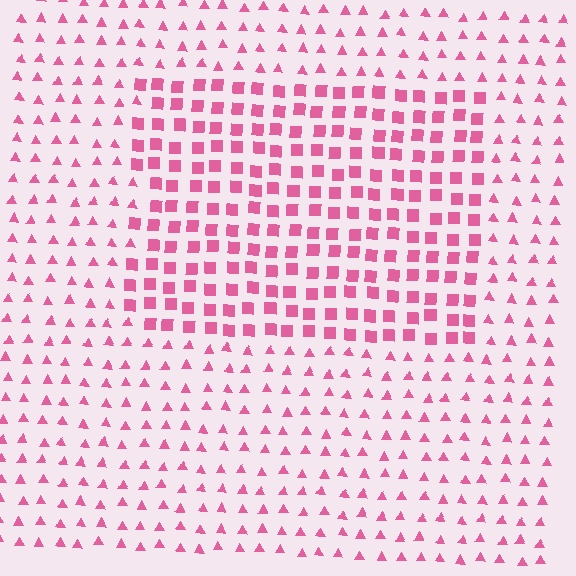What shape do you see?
I see a rectangle.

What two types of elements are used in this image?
The image uses squares inside the rectangle region and triangles outside it.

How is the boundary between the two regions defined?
The boundary is defined by a change in element shape: squares inside vs. triangles outside. All elements share the same color and spacing.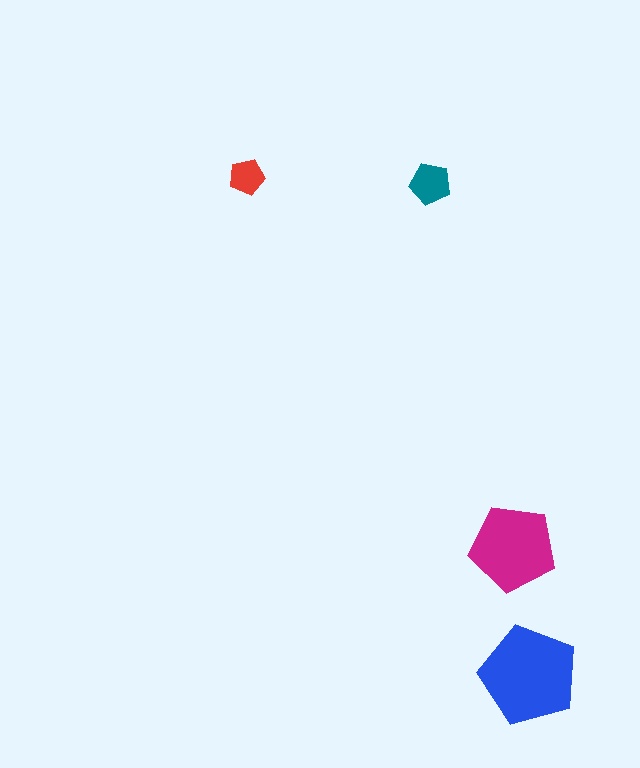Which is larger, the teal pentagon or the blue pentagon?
The blue one.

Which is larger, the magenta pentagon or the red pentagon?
The magenta one.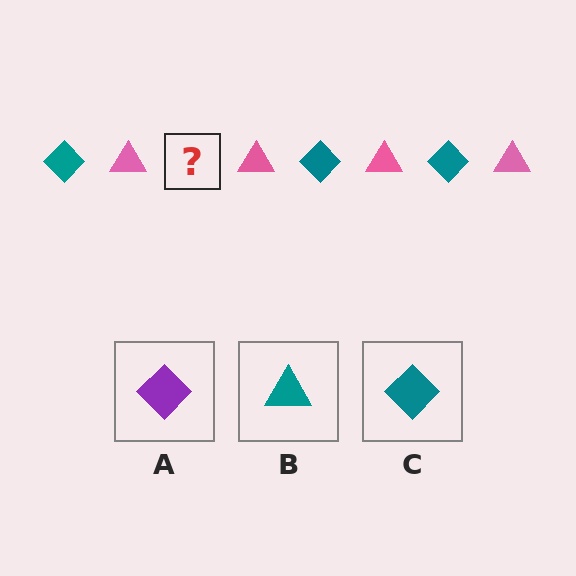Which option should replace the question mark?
Option C.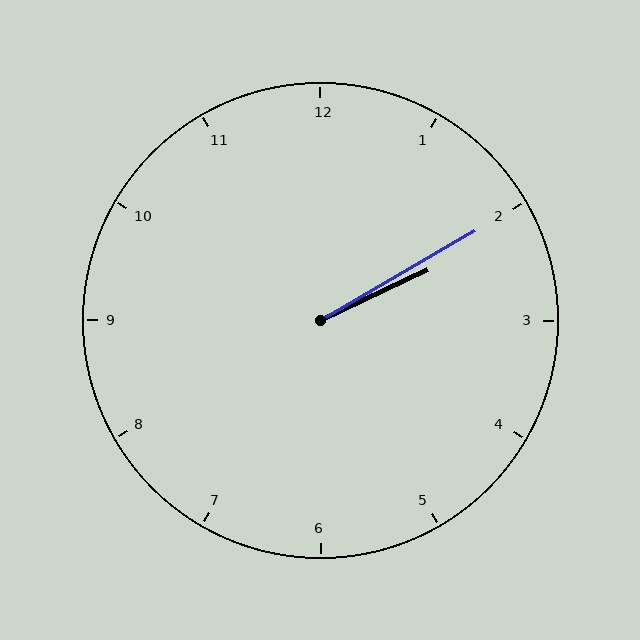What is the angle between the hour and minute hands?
Approximately 5 degrees.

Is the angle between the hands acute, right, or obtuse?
It is acute.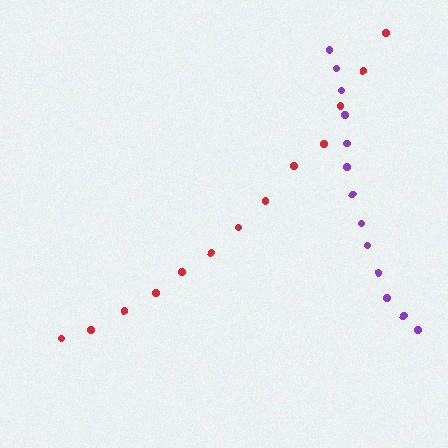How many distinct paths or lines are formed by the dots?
There are 2 distinct paths.